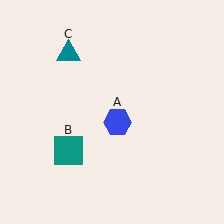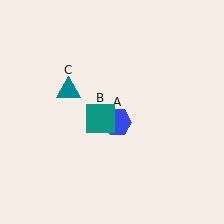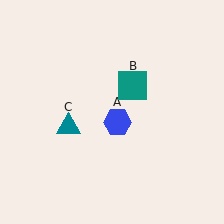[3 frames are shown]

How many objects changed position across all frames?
2 objects changed position: teal square (object B), teal triangle (object C).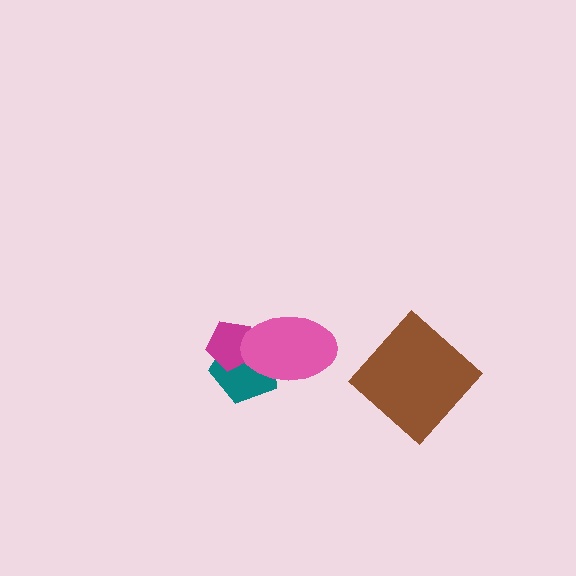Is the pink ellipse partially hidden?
No, no other shape covers it.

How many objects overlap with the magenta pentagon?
2 objects overlap with the magenta pentagon.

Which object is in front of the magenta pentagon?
The pink ellipse is in front of the magenta pentagon.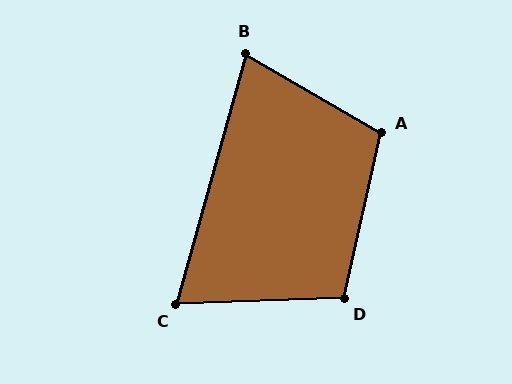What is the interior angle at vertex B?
Approximately 75 degrees (acute).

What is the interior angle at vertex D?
Approximately 105 degrees (obtuse).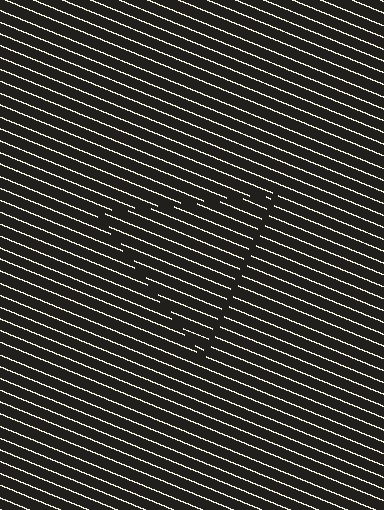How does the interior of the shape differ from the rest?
The interior of the shape contains the same grating, shifted by half a period — the contour is defined by the phase discontinuity where line-ends from the inner and outer gratings abut.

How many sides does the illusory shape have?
3 sides — the line-ends trace a triangle.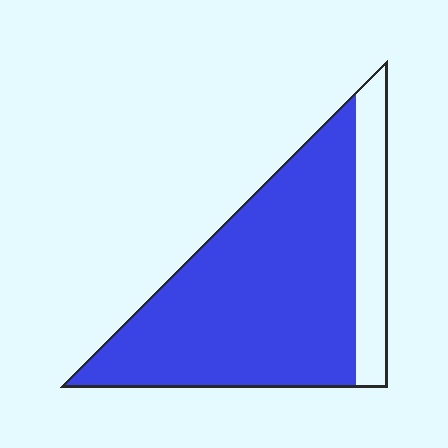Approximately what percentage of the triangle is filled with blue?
Approximately 80%.